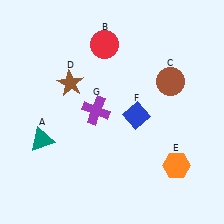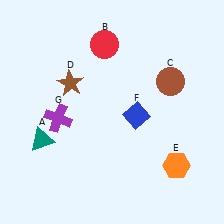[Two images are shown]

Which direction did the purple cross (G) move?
The purple cross (G) moved left.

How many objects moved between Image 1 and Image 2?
1 object moved between the two images.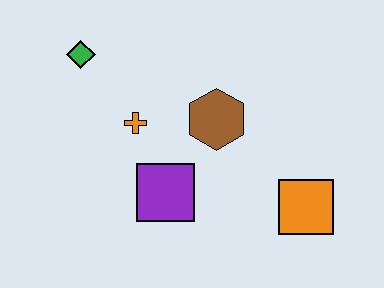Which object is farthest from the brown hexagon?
The green diamond is farthest from the brown hexagon.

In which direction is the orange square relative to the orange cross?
The orange square is to the right of the orange cross.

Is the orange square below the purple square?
Yes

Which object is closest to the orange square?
The brown hexagon is closest to the orange square.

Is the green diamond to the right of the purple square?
No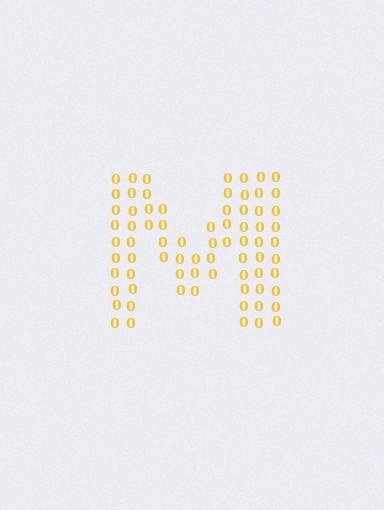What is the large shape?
The large shape is the letter M.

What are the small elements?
The small elements are digit 0's.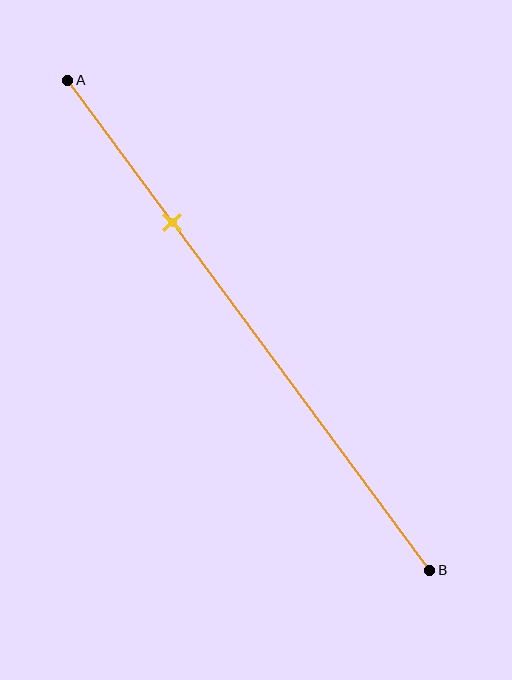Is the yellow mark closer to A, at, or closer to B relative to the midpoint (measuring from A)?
The yellow mark is closer to point A than the midpoint of segment AB.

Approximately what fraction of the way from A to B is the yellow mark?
The yellow mark is approximately 30% of the way from A to B.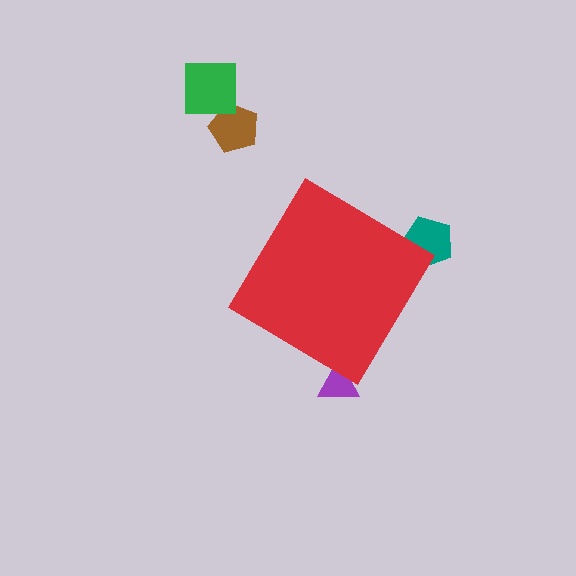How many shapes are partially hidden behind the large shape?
2 shapes are partially hidden.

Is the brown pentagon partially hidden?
No, the brown pentagon is fully visible.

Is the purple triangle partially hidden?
Yes, the purple triangle is partially hidden behind the red diamond.